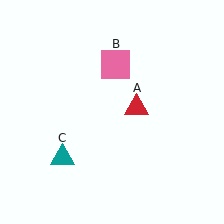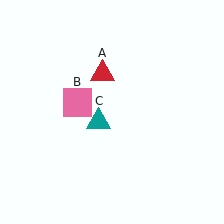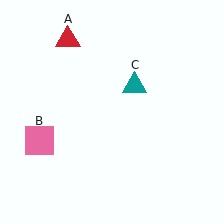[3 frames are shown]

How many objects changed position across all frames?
3 objects changed position: red triangle (object A), pink square (object B), teal triangle (object C).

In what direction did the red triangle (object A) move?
The red triangle (object A) moved up and to the left.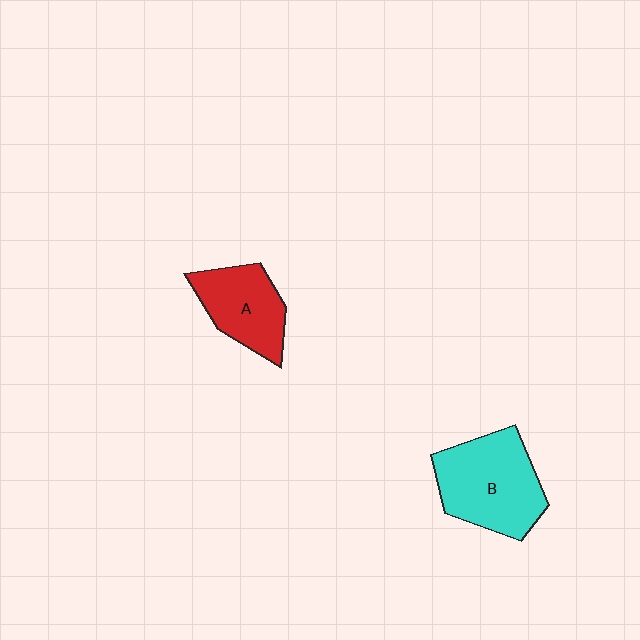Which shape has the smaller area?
Shape A (red).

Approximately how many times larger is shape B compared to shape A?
Approximately 1.4 times.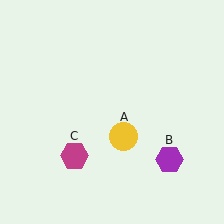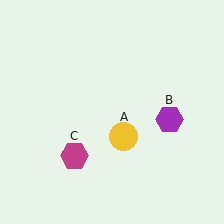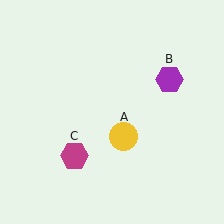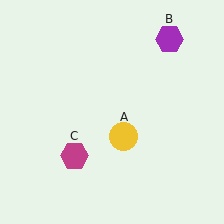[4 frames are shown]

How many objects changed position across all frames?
1 object changed position: purple hexagon (object B).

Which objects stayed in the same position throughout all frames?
Yellow circle (object A) and magenta hexagon (object C) remained stationary.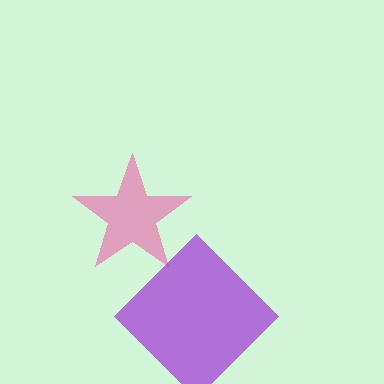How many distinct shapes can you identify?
There are 2 distinct shapes: a pink star, a purple diamond.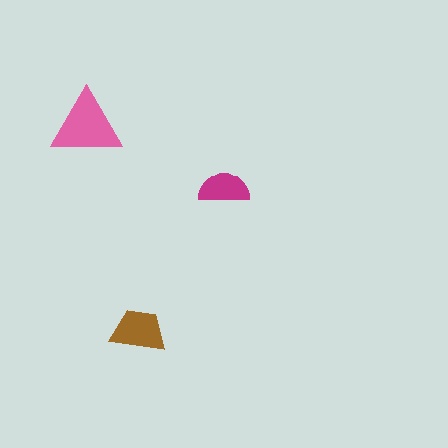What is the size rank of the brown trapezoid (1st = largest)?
2nd.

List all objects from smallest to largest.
The magenta semicircle, the brown trapezoid, the pink triangle.